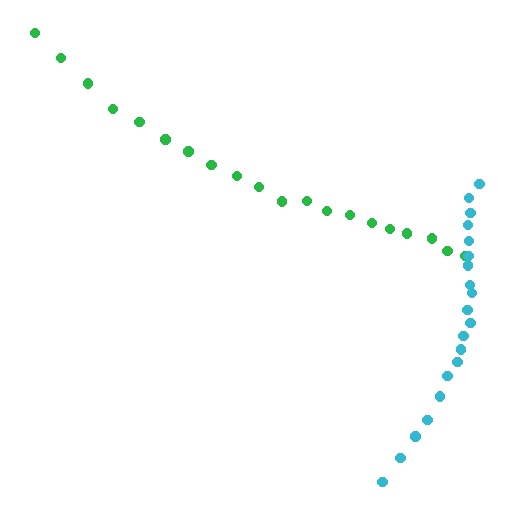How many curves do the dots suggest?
There are 2 distinct paths.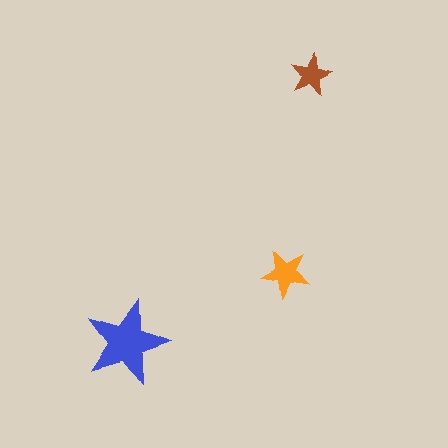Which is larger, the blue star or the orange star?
The blue one.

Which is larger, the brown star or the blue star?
The blue one.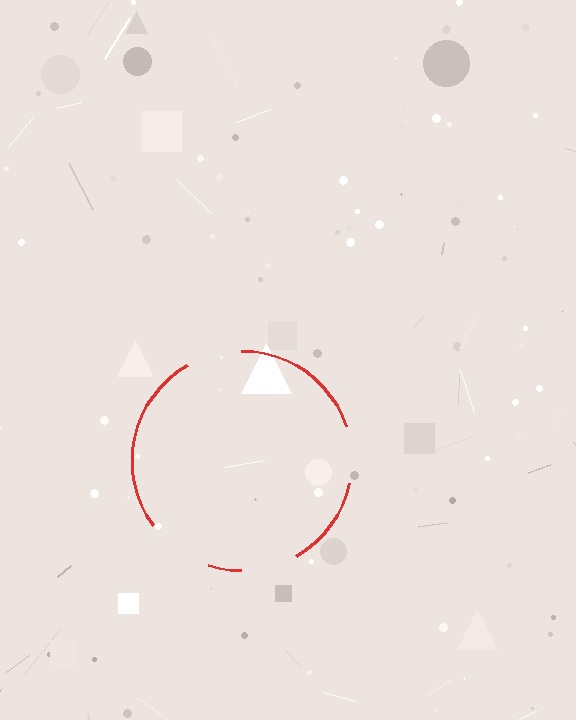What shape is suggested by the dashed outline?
The dashed outline suggests a circle.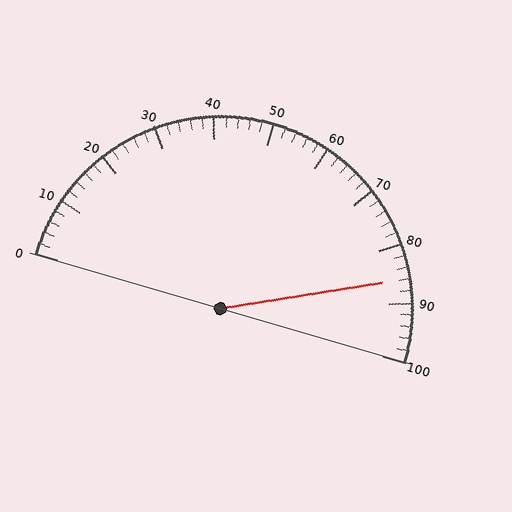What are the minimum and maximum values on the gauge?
The gauge ranges from 0 to 100.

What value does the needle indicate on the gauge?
The needle indicates approximately 86.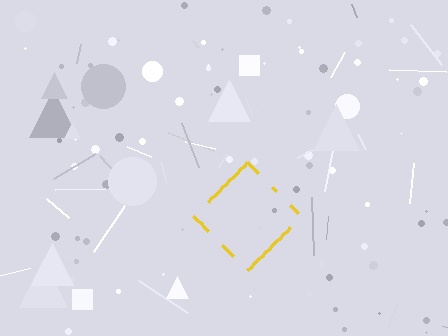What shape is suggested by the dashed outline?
The dashed outline suggests a diamond.